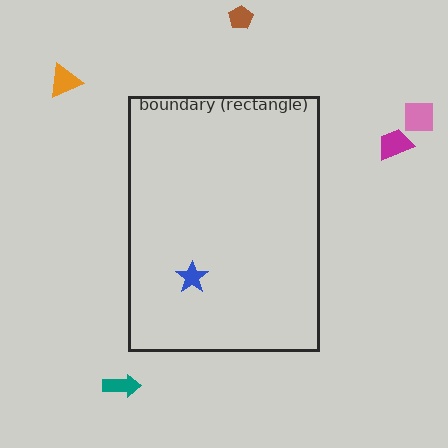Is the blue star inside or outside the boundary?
Inside.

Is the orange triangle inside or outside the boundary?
Outside.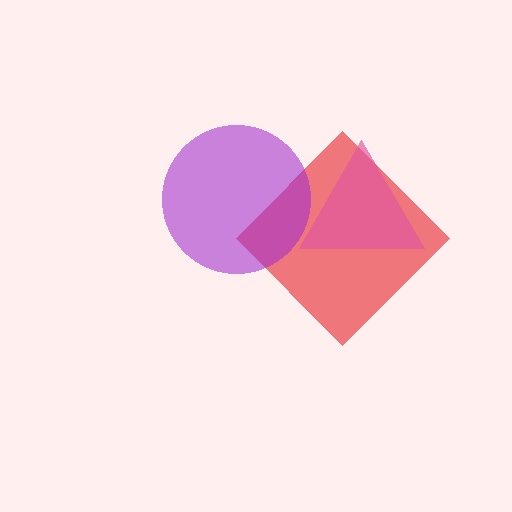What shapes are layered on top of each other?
The layered shapes are: a red diamond, a pink triangle, a purple circle.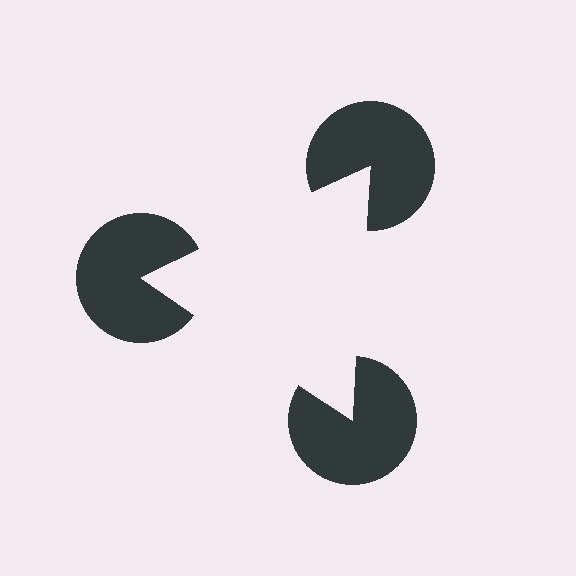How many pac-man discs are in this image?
There are 3 — one at each vertex of the illusory triangle.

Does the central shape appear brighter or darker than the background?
It typically appears slightly brighter than the background, even though no actual brightness change is drawn.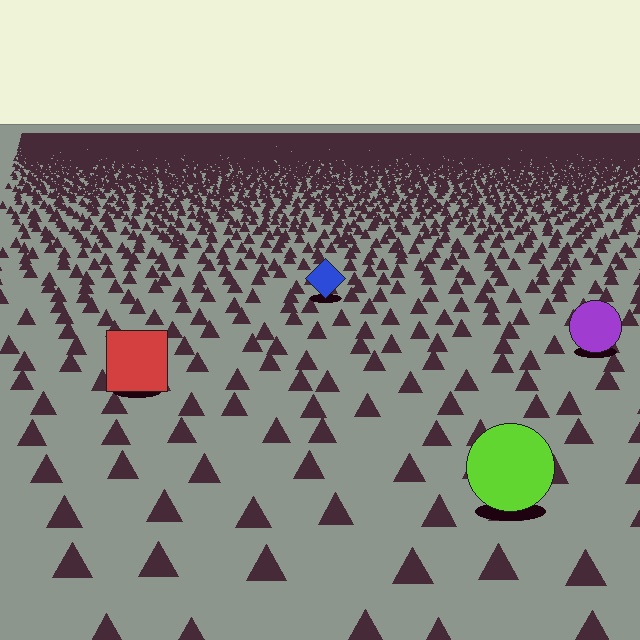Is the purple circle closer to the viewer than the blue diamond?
Yes. The purple circle is closer — you can tell from the texture gradient: the ground texture is coarser near it.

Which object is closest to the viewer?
The lime circle is closest. The texture marks near it are larger and more spread out.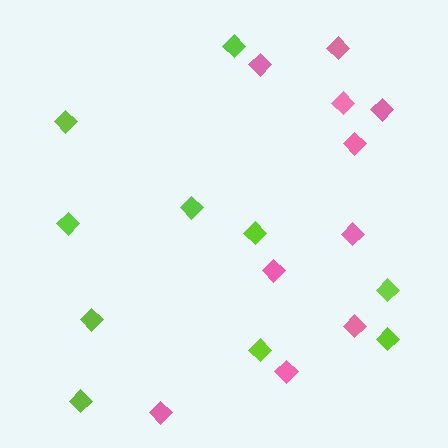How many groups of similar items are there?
There are 2 groups: one group of pink diamonds (10) and one group of lime diamonds (10).